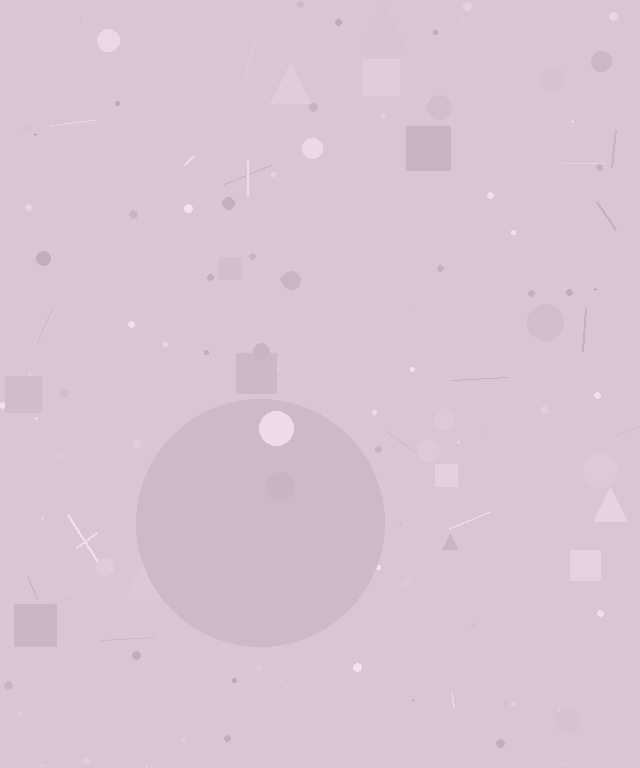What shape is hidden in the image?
A circle is hidden in the image.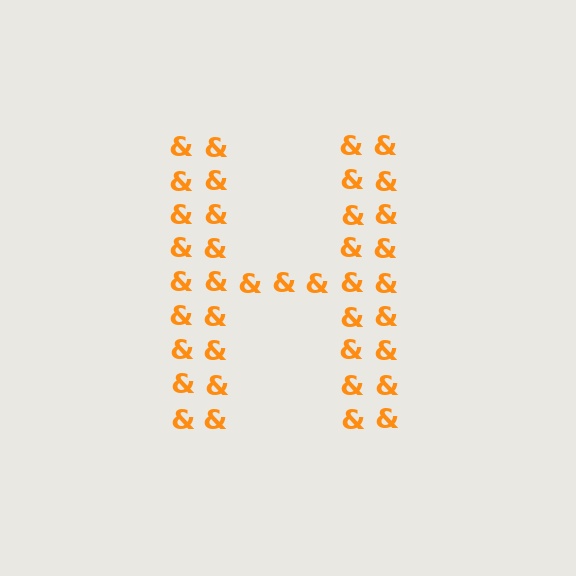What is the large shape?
The large shape is the letter H.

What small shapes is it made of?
It is made of small ampersands.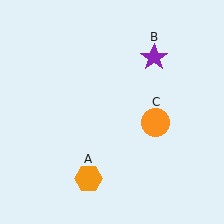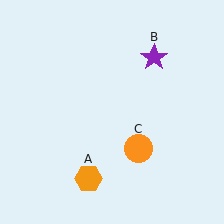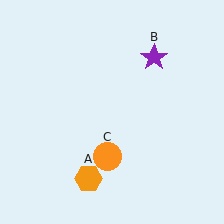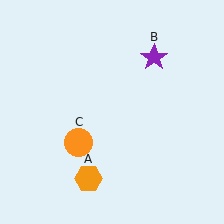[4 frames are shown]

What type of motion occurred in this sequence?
The orange circle (object C) rotated clockwise around the center of the scene.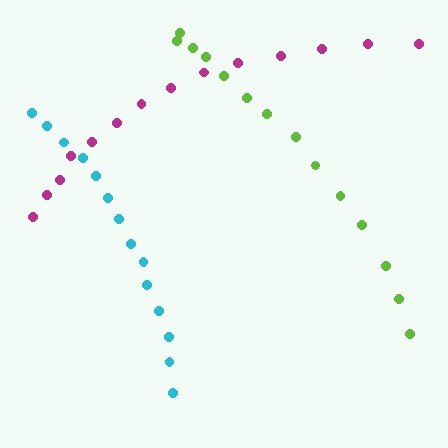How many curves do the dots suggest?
There are 3 distinct paths.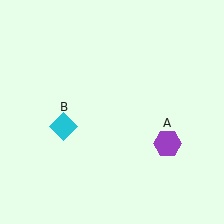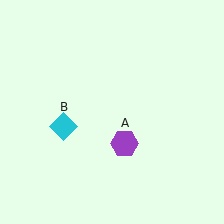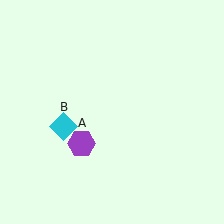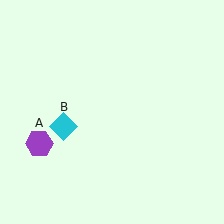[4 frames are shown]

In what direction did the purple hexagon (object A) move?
The purple hexagon (object A) moved left.